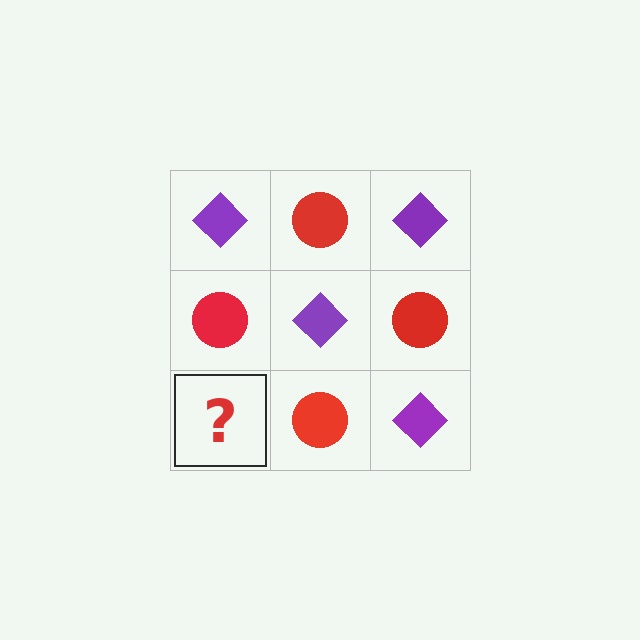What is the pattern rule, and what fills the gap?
The rule is that it alternates purple diamond and red circle in a checkerboard pattern. The gap should be filled with a purple diamond.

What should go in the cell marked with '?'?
The missing cell should contain a purple diamond.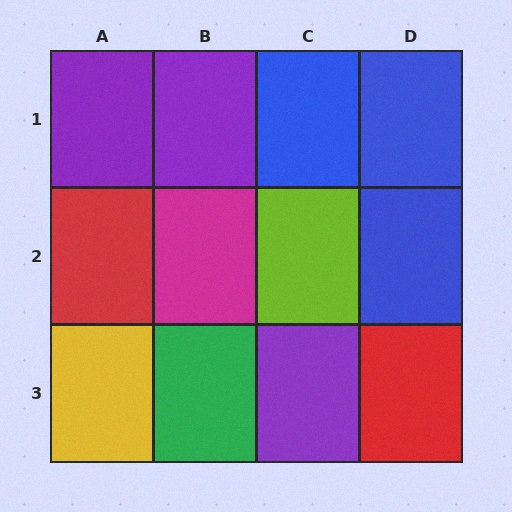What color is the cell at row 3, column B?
Green.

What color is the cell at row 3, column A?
Yellow.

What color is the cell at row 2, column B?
Magenta.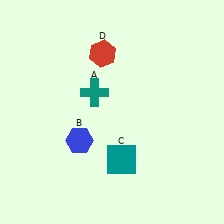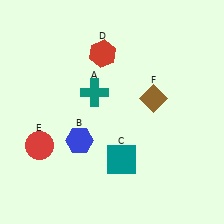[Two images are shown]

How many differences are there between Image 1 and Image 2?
There are 2 differences between the two images.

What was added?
A red circle (E), a brown diamond (F) were added in Image 2.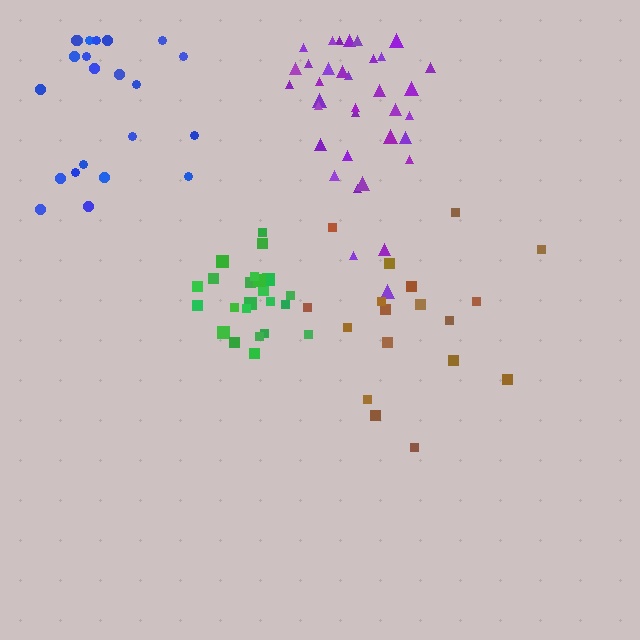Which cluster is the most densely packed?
Green.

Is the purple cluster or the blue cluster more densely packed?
Blue.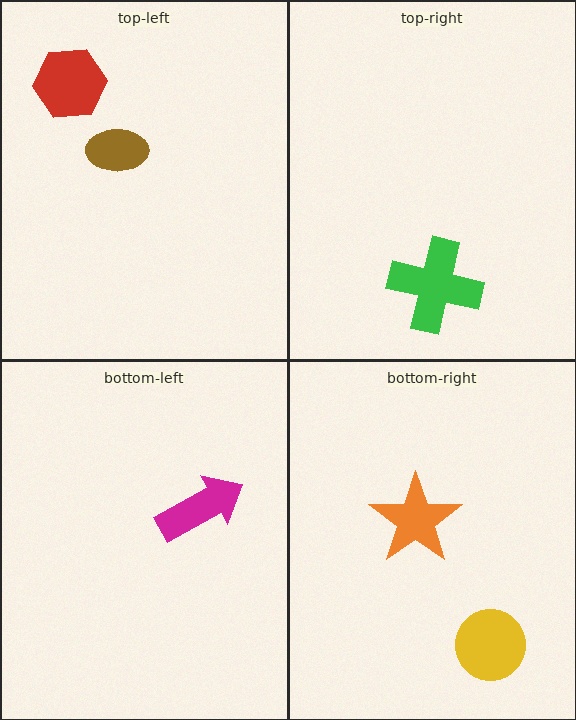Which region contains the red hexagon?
The top-left region.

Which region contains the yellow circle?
The bottom-right region.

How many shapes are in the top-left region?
2.